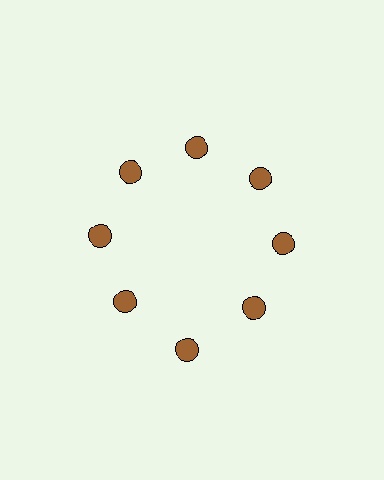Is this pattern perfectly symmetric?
No. The 8 brown circles are arranged in a ring, but one element near the 6 o'clock position is pushed outward from the center, breaking the 8-fold rotational symmetry.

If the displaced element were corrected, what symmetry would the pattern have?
It would have 8-fold rotational symmetry — the pattern would map onto itself every 45 degrees.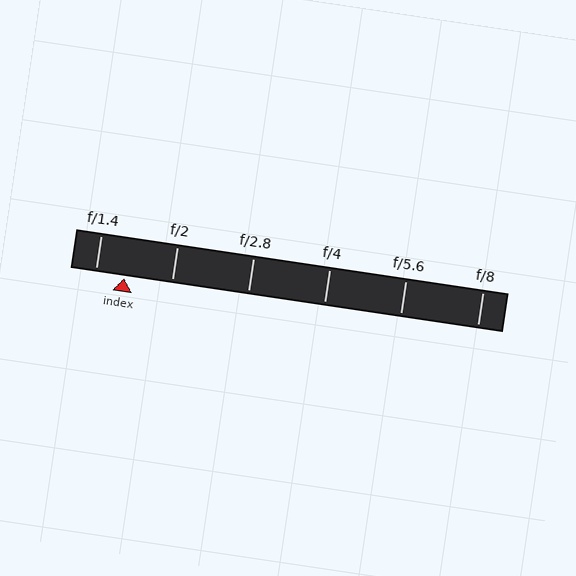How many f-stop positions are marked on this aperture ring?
There are 6 f-stop positions marked.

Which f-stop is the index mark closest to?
The index mark is closest to f/1.4.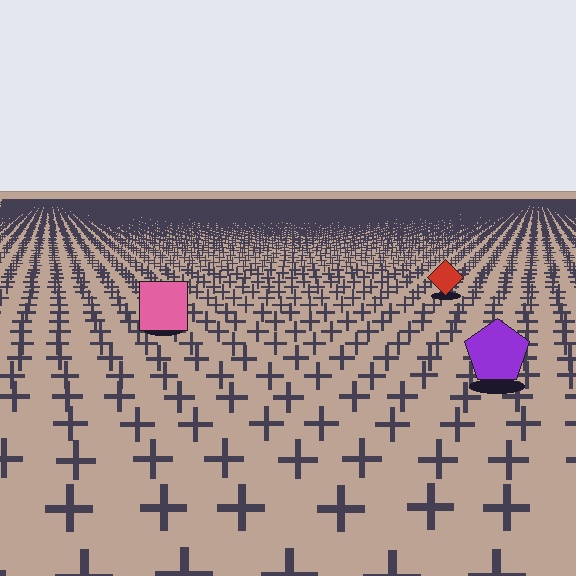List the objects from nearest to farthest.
From nearest to farthest: the purple pentagon, the pink square, the red diamond.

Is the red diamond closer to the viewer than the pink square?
No. The pink square is closer — you can tell from the texture gradient: the ground texture is coarser near it.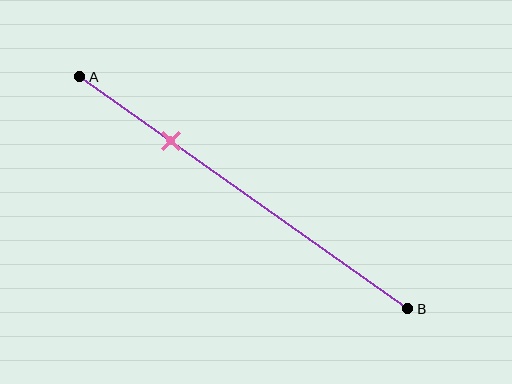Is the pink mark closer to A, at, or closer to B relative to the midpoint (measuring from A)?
The pink mark is closer to point A than the midpoint of segment AB.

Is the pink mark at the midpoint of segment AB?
No, the mark is at about 30% from A, not at the 50% midpoint.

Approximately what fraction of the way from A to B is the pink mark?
The pink mark is approximately 30% of the way from A to B.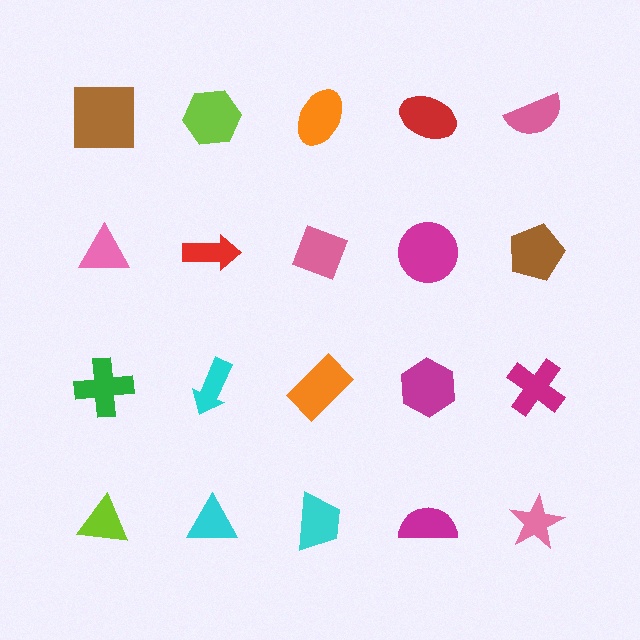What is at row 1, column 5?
A pink semicircle.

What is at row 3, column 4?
A magenta hexagon.